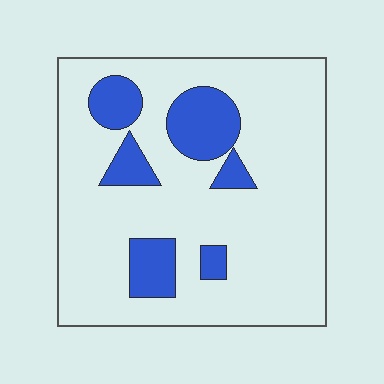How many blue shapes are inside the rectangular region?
6.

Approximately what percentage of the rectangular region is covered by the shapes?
Approximately 20%.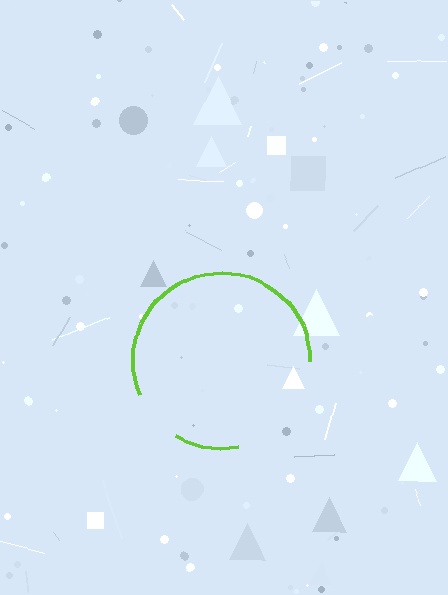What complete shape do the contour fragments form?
The contour fragments form a circle.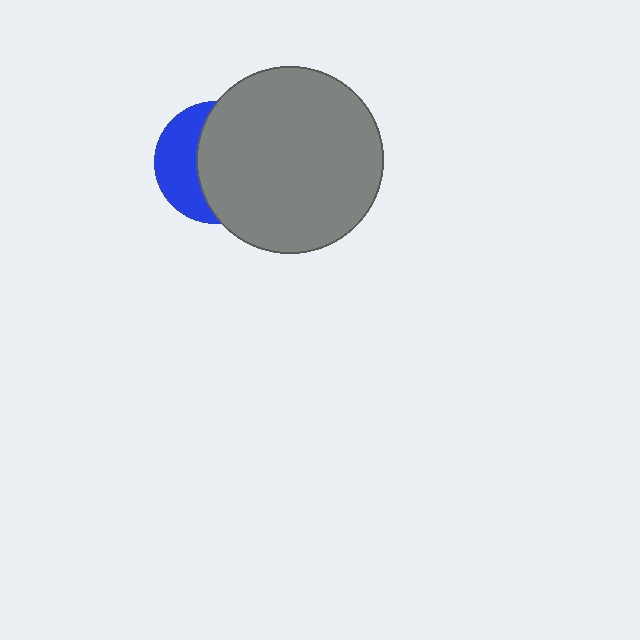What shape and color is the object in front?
The object in front is a gray circle.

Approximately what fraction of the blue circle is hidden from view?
Roughly 63% of the blue circle is hidden behind the gray circle.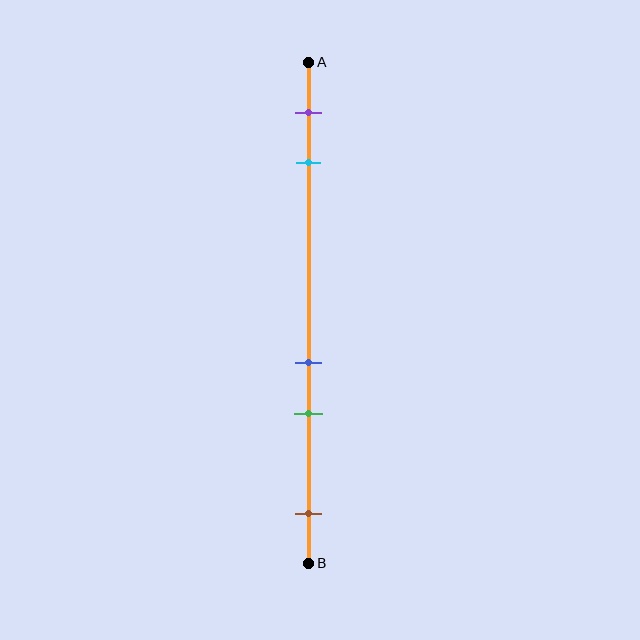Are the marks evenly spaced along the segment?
No, the marks are not evenly spaced.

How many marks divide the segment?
There are 5 marks dividing the segment.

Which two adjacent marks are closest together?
The blue and green marks are the closest adjacent pair.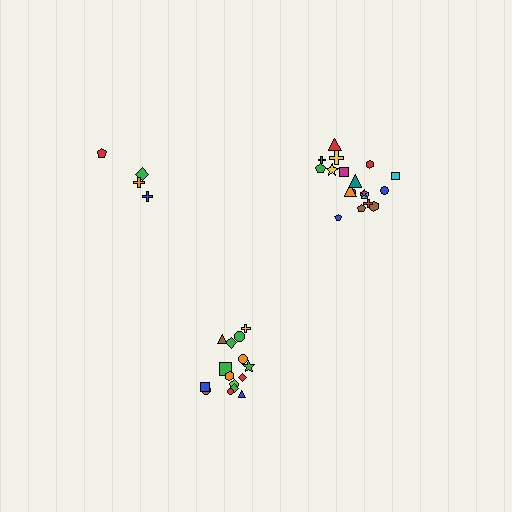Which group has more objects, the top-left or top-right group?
The top-right group.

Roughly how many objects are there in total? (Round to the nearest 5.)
Roughly 35 objects in total.